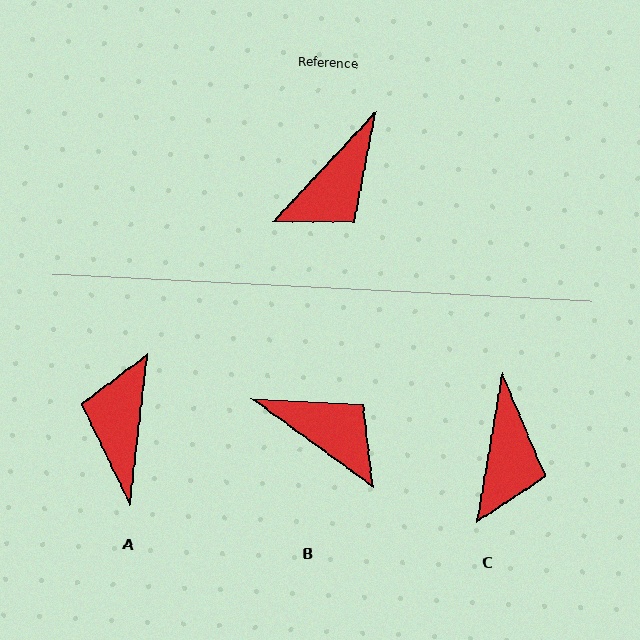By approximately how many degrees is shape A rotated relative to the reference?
Approximately 143 degrees clockwise.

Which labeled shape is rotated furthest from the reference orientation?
A, about 143 degrees away.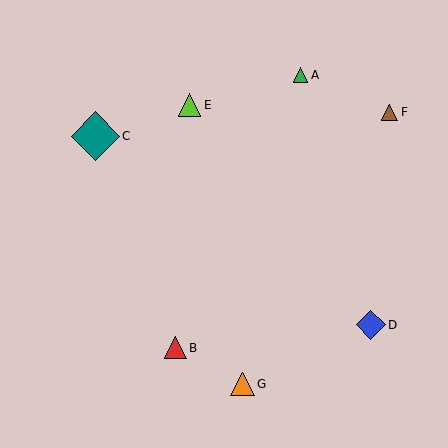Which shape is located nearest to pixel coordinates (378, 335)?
The blue diamond (labeled D) at (371, 325) is nearest to that location.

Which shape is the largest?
The teal diamond (labeled C) is the largest.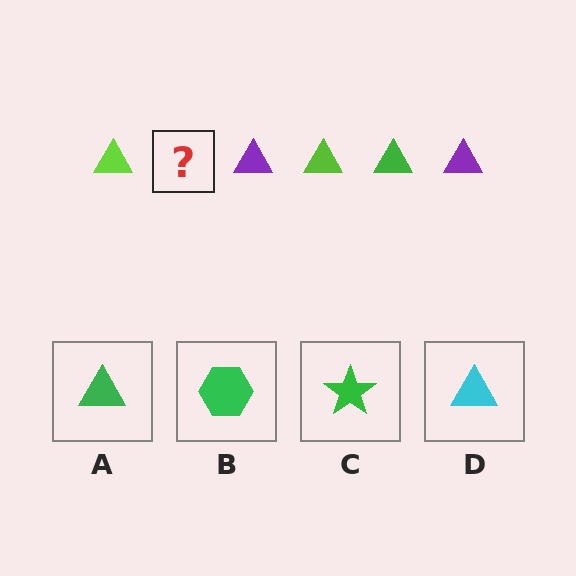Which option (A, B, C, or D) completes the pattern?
A.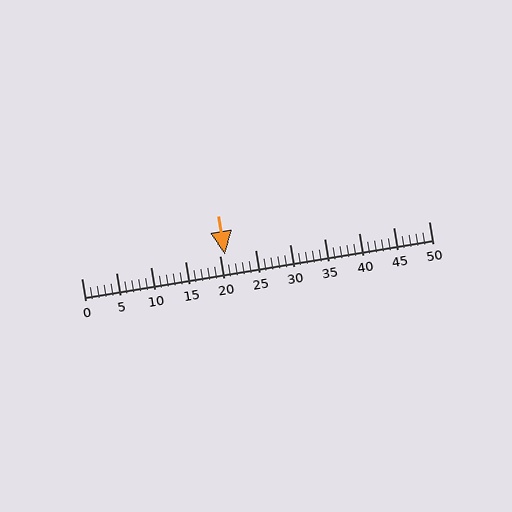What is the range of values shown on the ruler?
The ruler shows values from 0 to 50.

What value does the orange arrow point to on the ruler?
The orange arrow points to approximately 21.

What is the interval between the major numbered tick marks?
The major tick marks are spaced 5 units apart.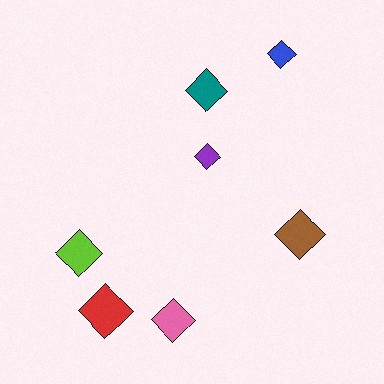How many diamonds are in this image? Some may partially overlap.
There are 7 diamonds.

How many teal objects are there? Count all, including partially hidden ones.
There is 1 teal object.